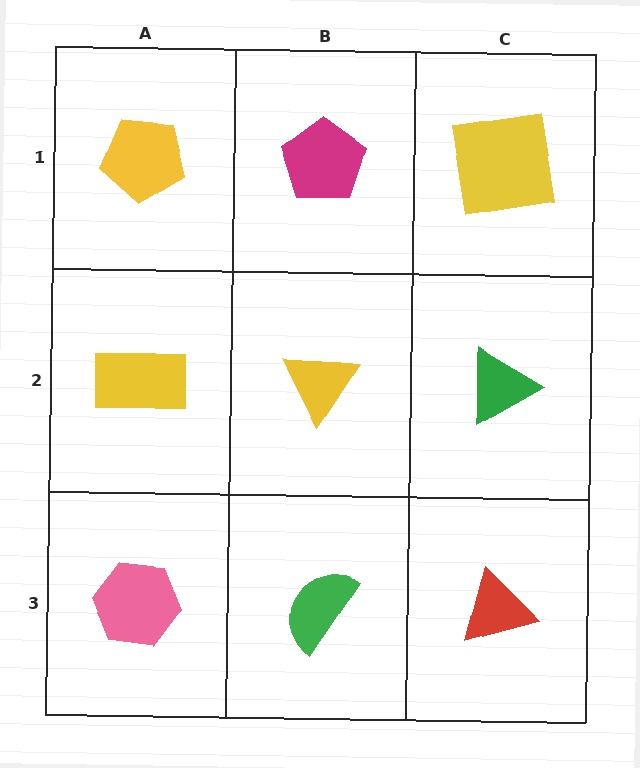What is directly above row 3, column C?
A green triangle.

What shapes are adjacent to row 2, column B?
A magenta pentagon (row 1, column B), a green semicircle (row 3, column B), a yellow rectangle (row 2, column A), a green triangle (row 2, column C).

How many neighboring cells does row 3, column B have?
3.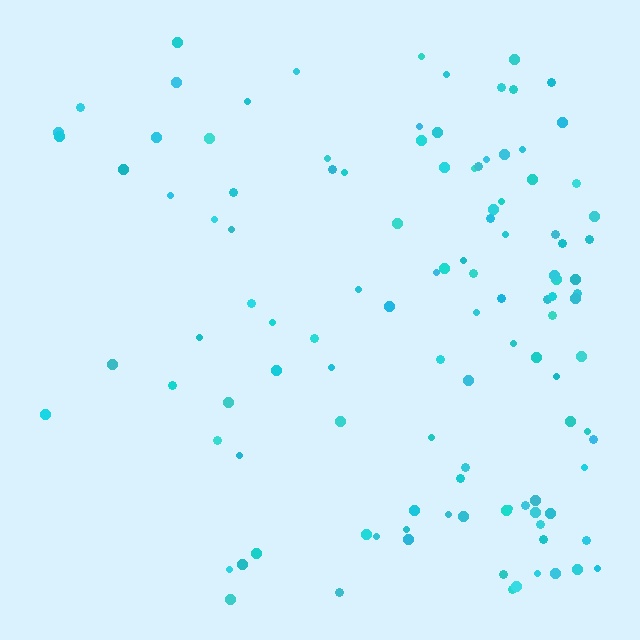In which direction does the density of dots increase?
From left to right, with the right side densest.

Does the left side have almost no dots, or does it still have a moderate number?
Still a moderate number, just noticeably fewer than the right.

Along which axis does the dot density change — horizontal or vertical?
Horizontal.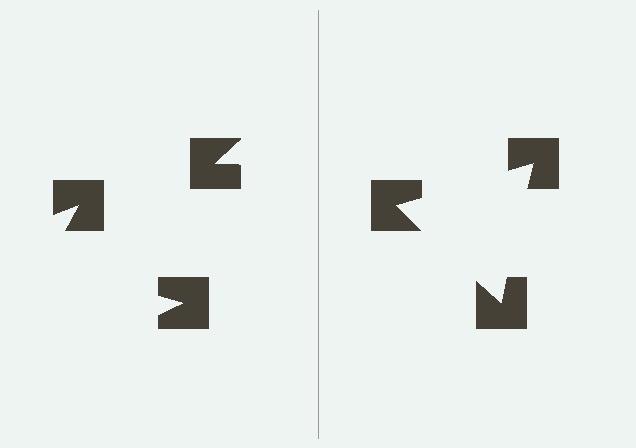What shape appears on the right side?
An illusory triangle.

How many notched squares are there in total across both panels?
6 — 3 on each side.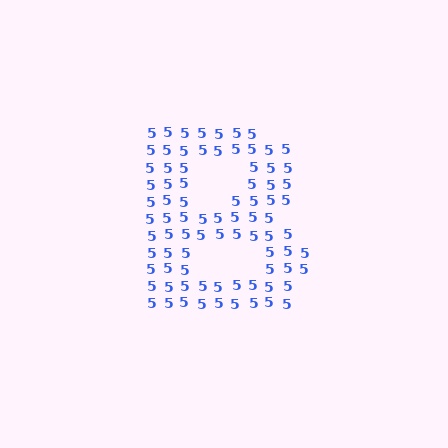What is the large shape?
The large shape is the letter B.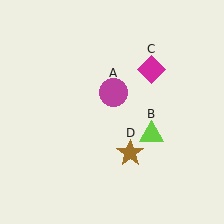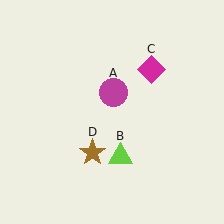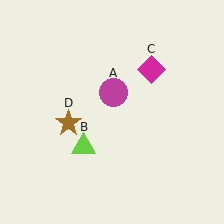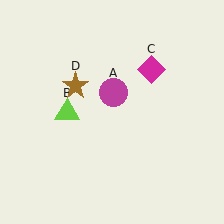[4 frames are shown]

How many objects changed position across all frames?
2 objects changed position: lime triangle (object B), brown star (object D).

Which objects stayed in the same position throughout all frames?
Magenta circle (object A) and magenta diamond (object C) remained stationary.